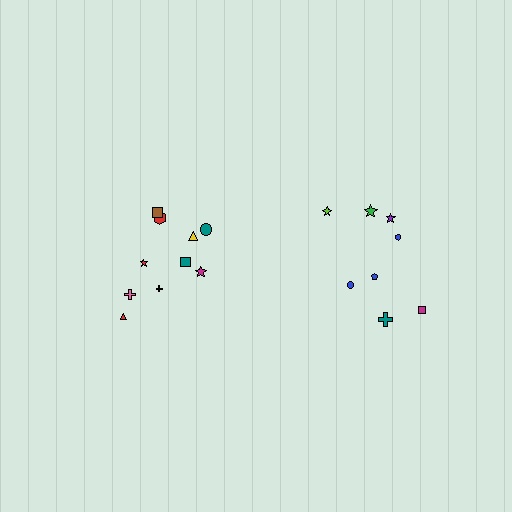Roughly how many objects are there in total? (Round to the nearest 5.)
Roughly 20 objects in total.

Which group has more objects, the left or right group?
The left group.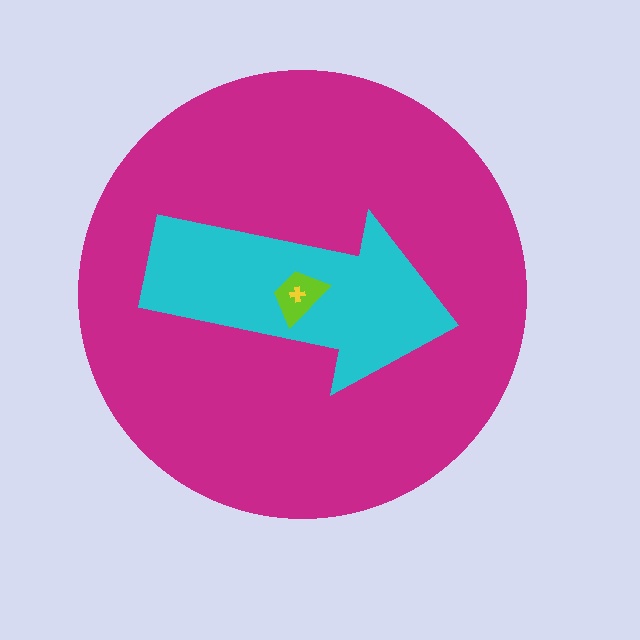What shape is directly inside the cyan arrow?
The lime trapezoid.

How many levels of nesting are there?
4.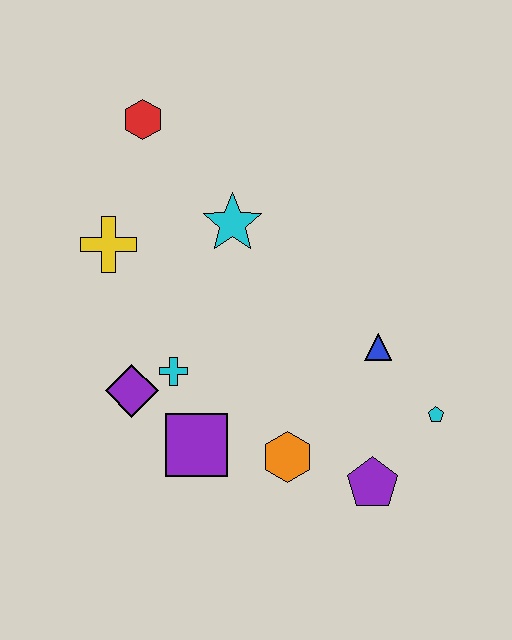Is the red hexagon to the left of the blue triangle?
Yes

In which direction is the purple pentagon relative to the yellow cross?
The purple pentagon is to the right of the yellow cross.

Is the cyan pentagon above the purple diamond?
No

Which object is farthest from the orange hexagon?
The red hexagon is farthest from the orange hexagon.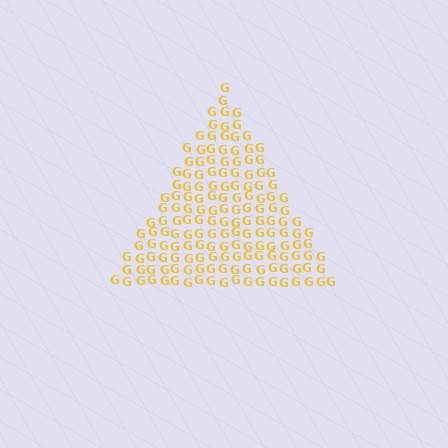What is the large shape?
The large shape is a triangle.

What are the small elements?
The small elements are letter G's.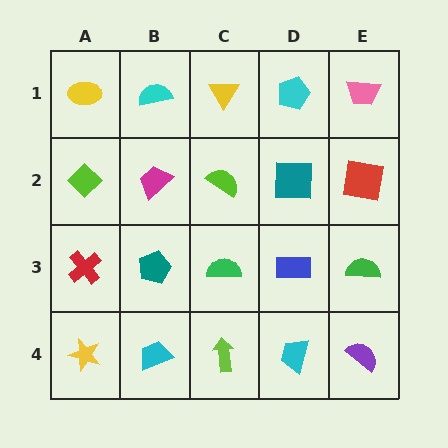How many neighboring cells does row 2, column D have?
4.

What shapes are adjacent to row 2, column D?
A cyan pentagon (row 1, column D), a blue rectangle (row 3, column D), a lime semicircle (row 2, column C), a red square (row 2, column E).